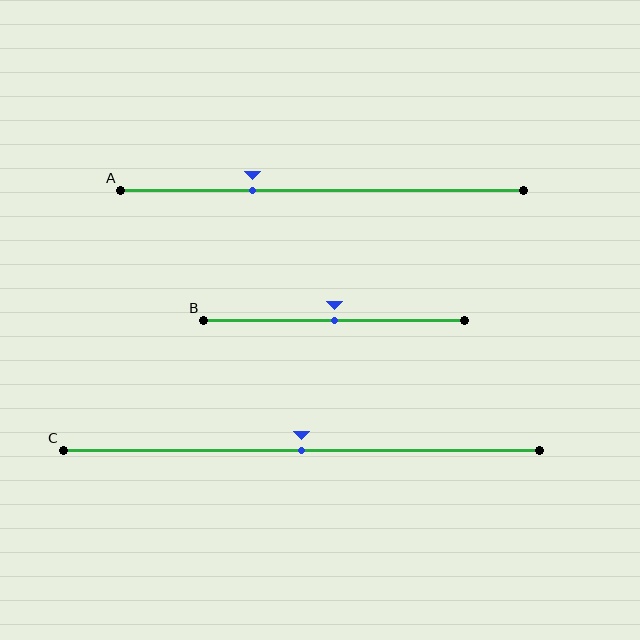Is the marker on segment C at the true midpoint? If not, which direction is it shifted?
Yes, the marker on segment C is at the true midpoint.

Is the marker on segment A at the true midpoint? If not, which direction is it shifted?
No, the marker on segment A is shifted to the left by about 17% of the segment length.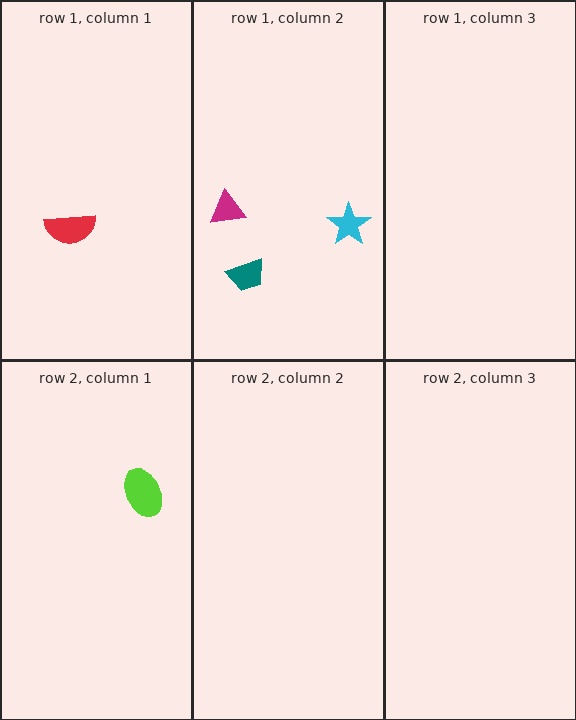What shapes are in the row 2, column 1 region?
The lime ellipse.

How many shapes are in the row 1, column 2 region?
3.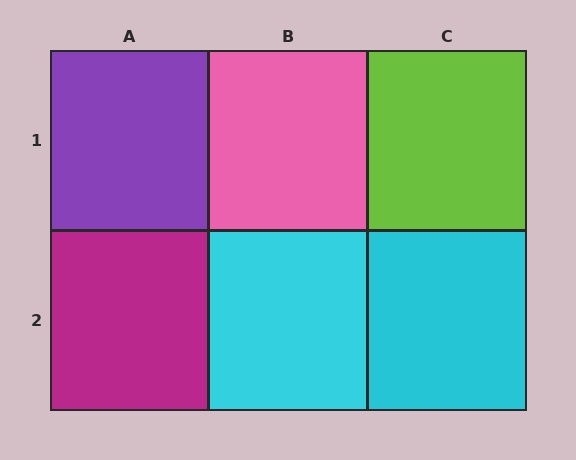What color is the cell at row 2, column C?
Cyan.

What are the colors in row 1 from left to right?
Purple, pink, lime.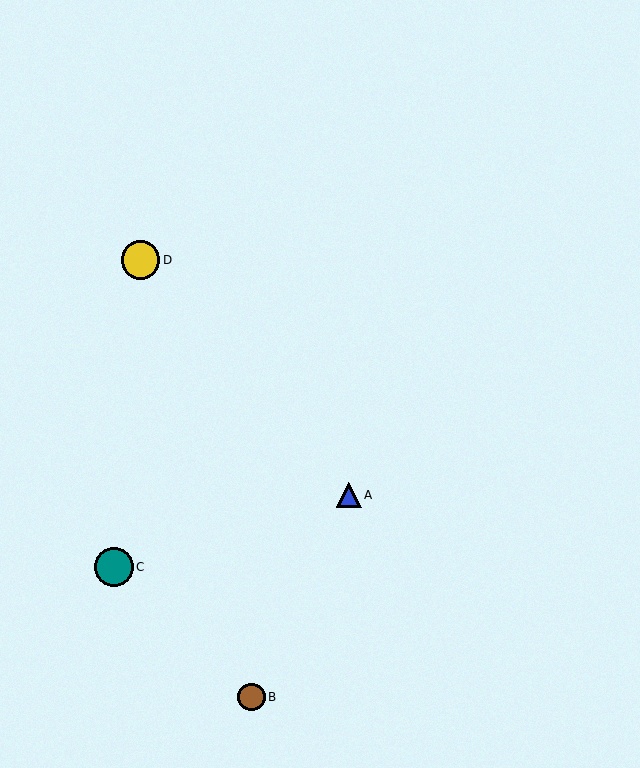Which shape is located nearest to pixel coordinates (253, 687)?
The brown circle (labeled B) at (251, 697) is nearest to that location.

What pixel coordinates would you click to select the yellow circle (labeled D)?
Click at (140, 260) to select the yellow circle D.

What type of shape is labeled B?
Shape B is a brown circle.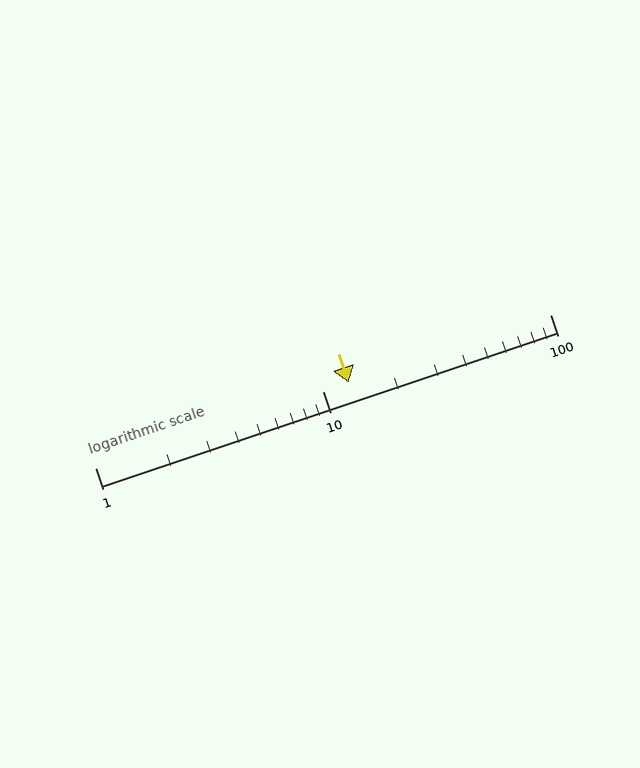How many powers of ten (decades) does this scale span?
The scale spans 2 decades, from 1 to 100.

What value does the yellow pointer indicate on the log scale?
The pointer indicates approximately 13.